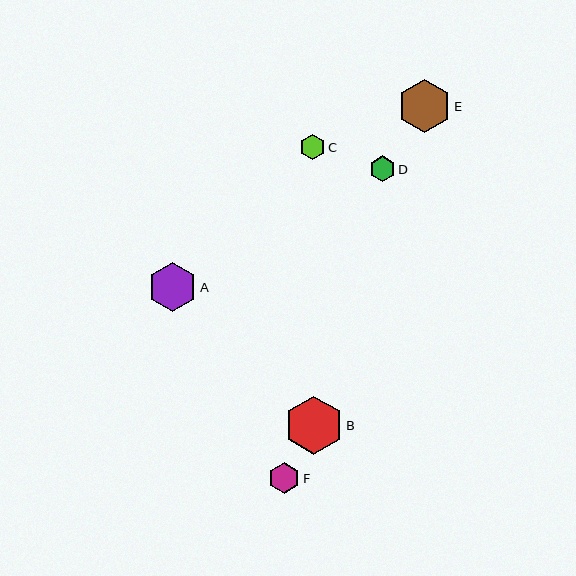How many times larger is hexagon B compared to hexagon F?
Hexagon B is approximately 1.9 times the size of hexagon F.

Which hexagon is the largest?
Hexagon B is the largest with a size of approximately 59 pixels.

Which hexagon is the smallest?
Hexagon C is the smallest with a size of approximately 25 pixels.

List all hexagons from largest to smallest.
From largest to smallest: B, E, A, F, D, C.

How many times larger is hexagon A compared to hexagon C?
Hexagon A is approximately 2.0 times the size of hexagon C.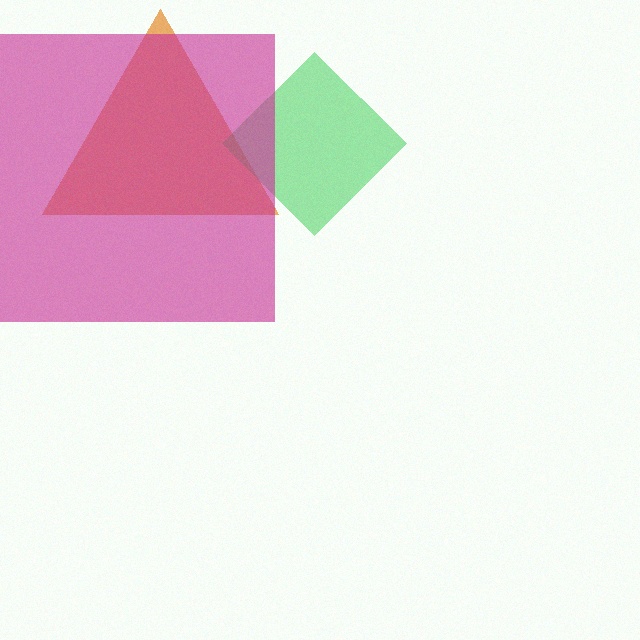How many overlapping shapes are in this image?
There are 3 overlapping shapes in the image.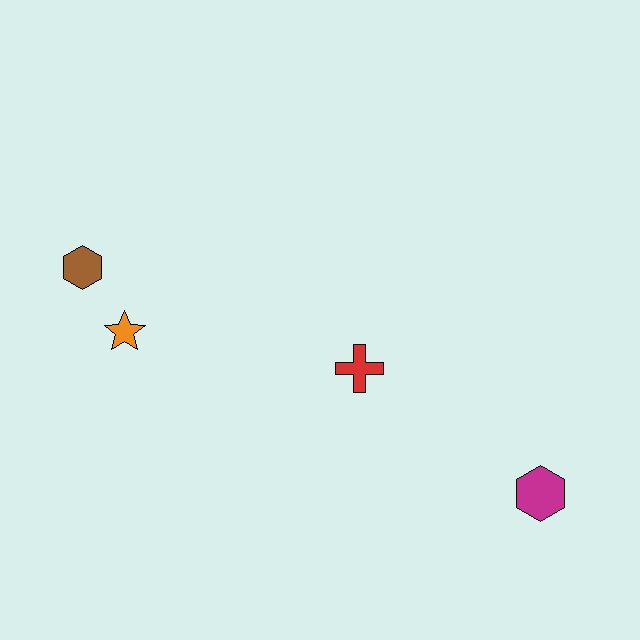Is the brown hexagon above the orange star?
Yes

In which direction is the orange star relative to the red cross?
The orange star is to the left of the red cross.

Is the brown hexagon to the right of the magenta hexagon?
No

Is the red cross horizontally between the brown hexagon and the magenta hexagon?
Yes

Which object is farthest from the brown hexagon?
The magenta hexagon is farthest from the brown hexagon.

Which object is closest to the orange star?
The brown hexagon is closest to the orange star.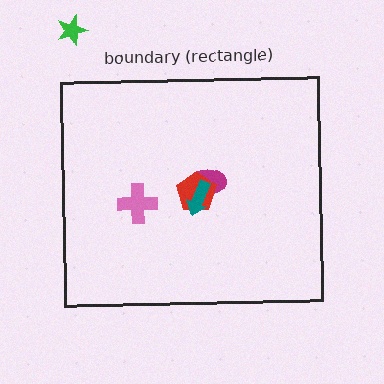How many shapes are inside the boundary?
4 inside, 1 outside.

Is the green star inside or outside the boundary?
Outside.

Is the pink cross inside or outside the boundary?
Inside.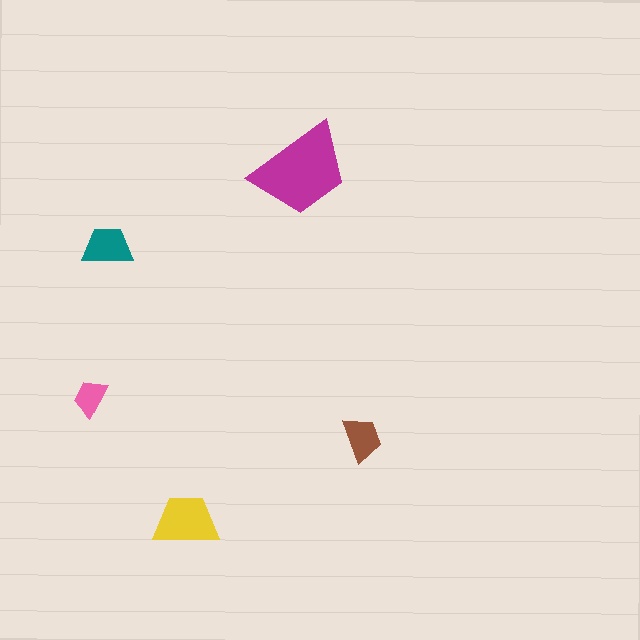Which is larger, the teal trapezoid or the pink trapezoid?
The teal one.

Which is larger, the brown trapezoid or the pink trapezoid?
The brown one.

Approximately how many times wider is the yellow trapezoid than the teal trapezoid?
About 1.5 times wider.